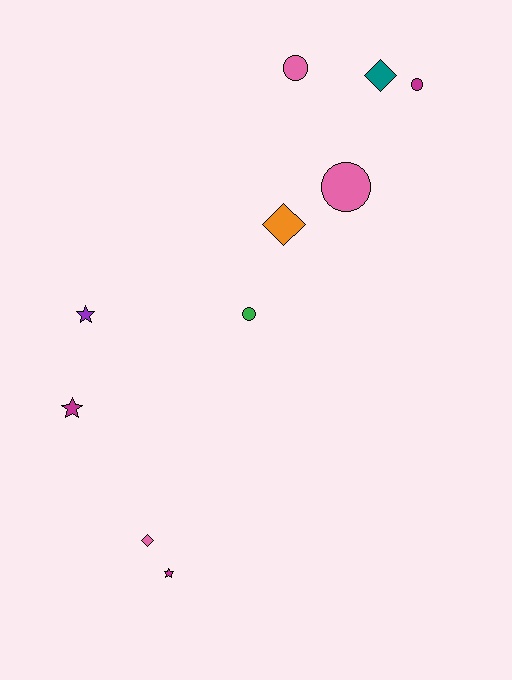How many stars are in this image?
There are 3 stars.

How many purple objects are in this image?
There is 1 purple object.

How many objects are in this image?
There are 10 objects.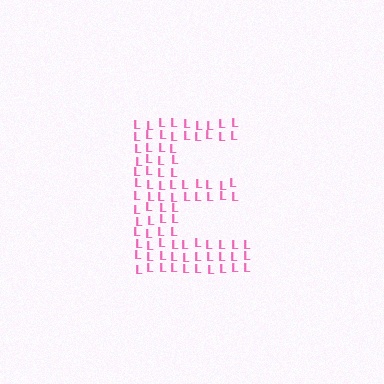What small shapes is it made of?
It is made of small letter L's.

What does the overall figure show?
The overall figure shows the letter E.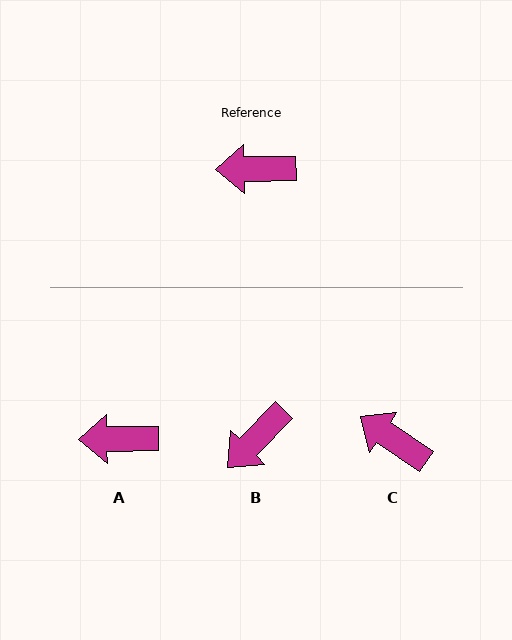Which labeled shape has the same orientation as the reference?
A.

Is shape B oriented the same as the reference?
No, it is off by about 44 degrees.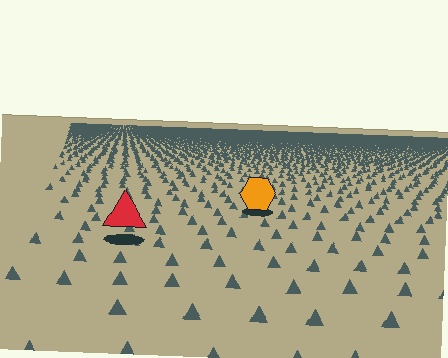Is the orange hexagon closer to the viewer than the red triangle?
No. The red triangle is closer — you can tell from the texture gradient: the ground texture is coarser near it.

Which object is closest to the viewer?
The red triangle is closest. The texture marks near it are larger and more spread out.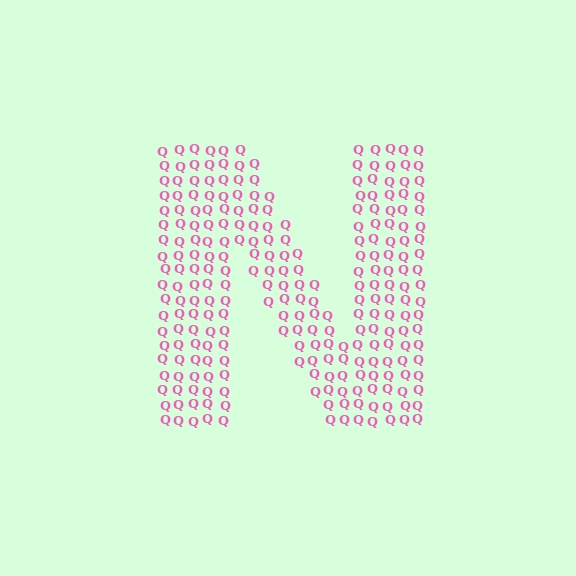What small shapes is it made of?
It is made of small letter Q's.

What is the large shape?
The large shape is the letter N.